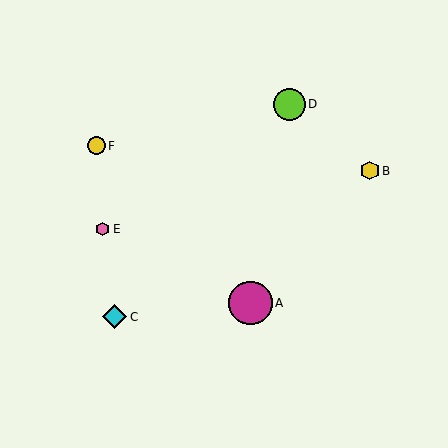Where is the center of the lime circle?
The center of the lime circle is at (289, 104).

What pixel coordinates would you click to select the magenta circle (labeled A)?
Click at (250, 303) to select the magenta circle A.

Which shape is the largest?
The magenta circle (labeled A) is the largest.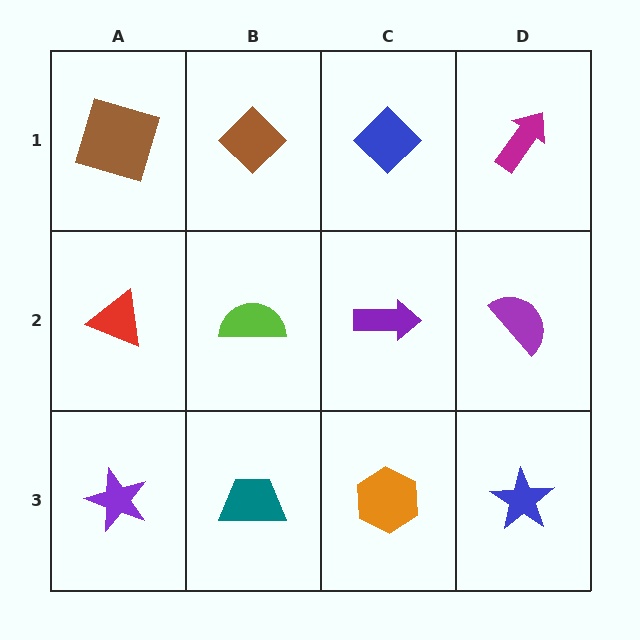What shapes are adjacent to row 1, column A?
A red triangle (row 2, column A), a brown diamond (row 1, column B).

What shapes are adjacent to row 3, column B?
A lime semicircle (row 2, column B), a purple star (row 3, column A), an orange hexagon (row 3, column C).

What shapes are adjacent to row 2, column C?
A blue diamond (row 1, column C), an orange hexagon (row 3, column C), a lime semicircle (row 2, column B), a purple semicircle (row 2, column D).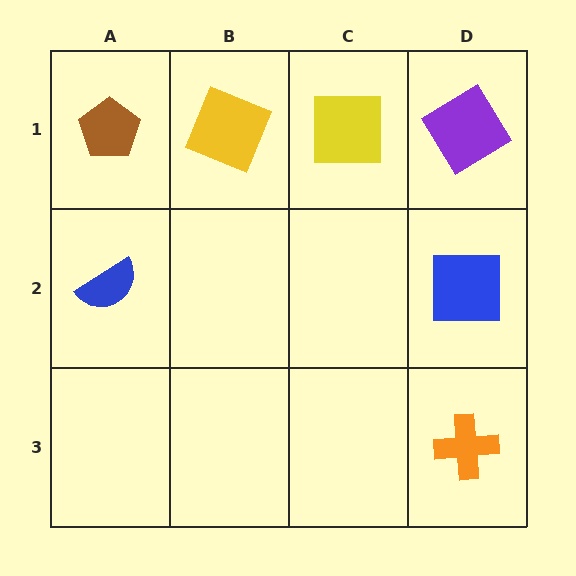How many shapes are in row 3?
1 shape.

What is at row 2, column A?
A blue semicircle.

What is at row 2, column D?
A blue square.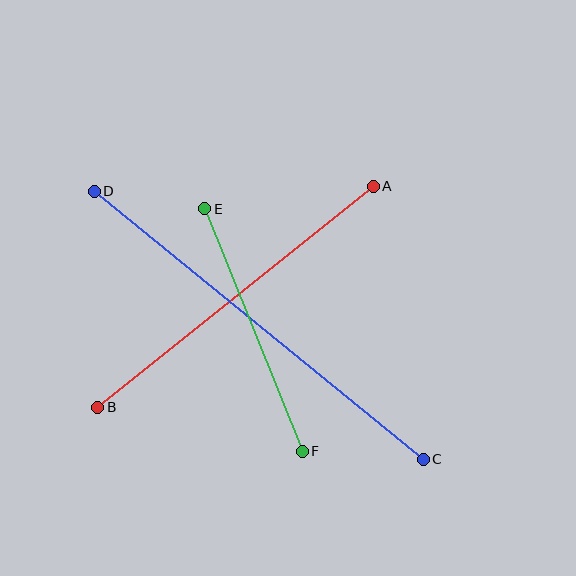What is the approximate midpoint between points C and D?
The midpoint is at approximately (259, 325) pixels.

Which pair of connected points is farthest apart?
Points C and D are farthest apart.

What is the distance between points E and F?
The distance is approximately 261 pixels.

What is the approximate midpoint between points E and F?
The midpoint is at approximately (254, 330) pixels.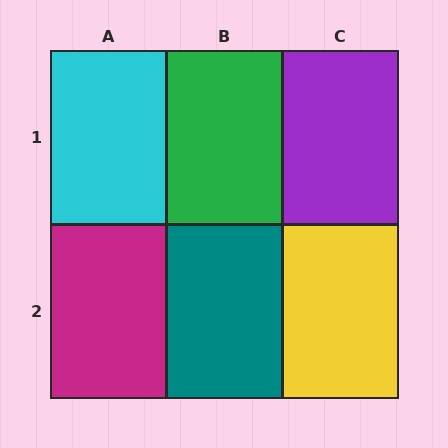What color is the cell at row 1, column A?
Cyan.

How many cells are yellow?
1 cell is yellow.